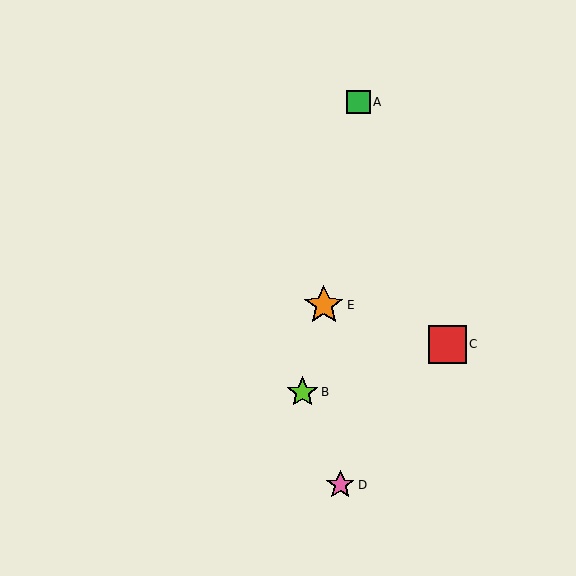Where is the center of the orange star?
The center of the orange star is at (324, 305).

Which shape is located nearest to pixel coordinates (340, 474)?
The pink star (labeled D) at (340, 485) is nearest to that location.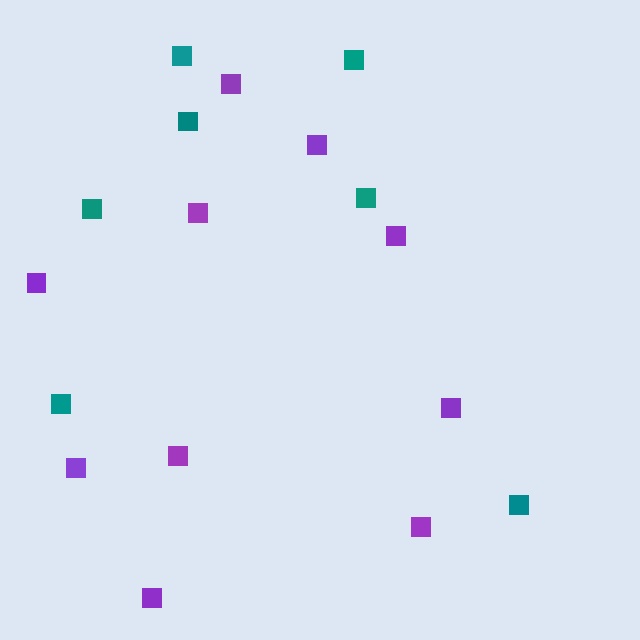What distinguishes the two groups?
There are 2 groups: one group of purple squares (10) and one group of teal squares (7).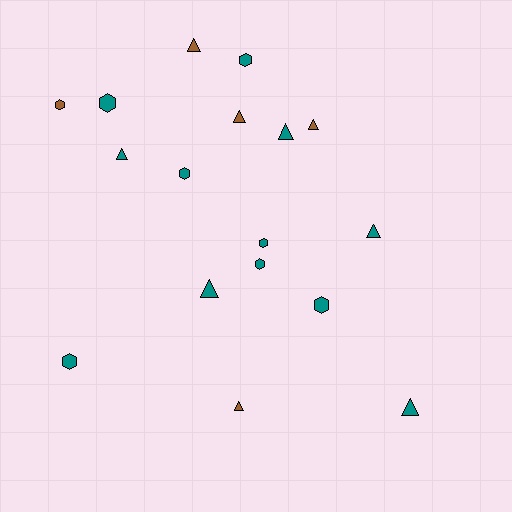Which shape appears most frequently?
Triangle, with 9 objects.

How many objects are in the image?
There are 17 objects.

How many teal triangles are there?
There are 5 teal triangles.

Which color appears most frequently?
Teal, with 12 objects.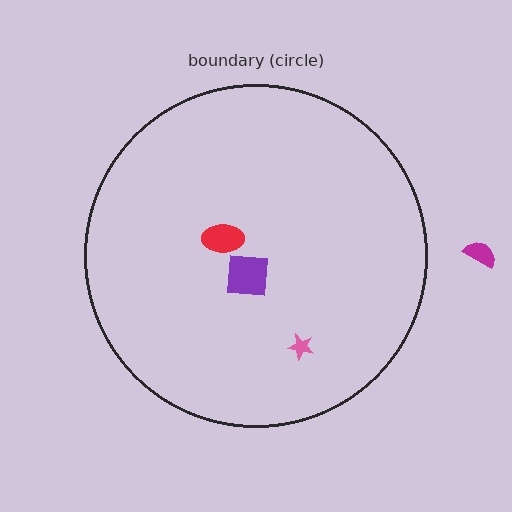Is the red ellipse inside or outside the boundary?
Inside.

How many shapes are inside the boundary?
3 inside, 1 outside.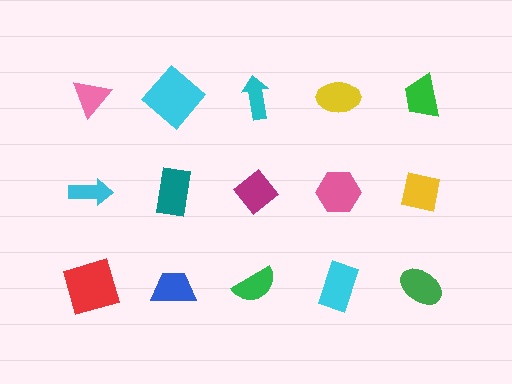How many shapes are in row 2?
5 shapes.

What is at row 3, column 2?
A blue trapezoid.